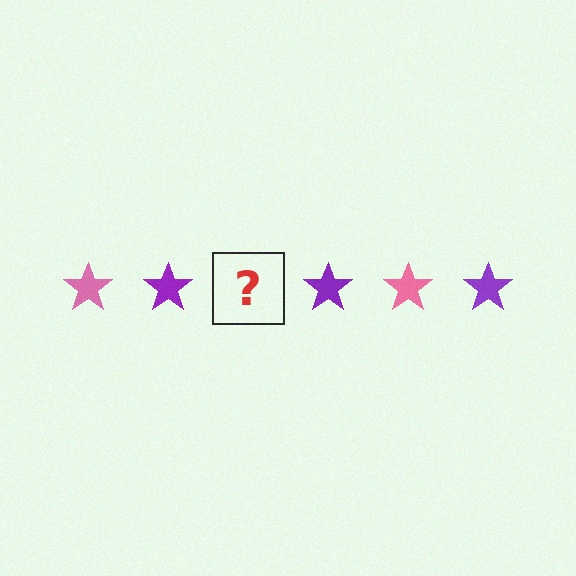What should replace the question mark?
The question mark should be replaced with a pink star.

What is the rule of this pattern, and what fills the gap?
The rule is that the pattern cycles through pink, purple stars. The gap should be filled with a pink star.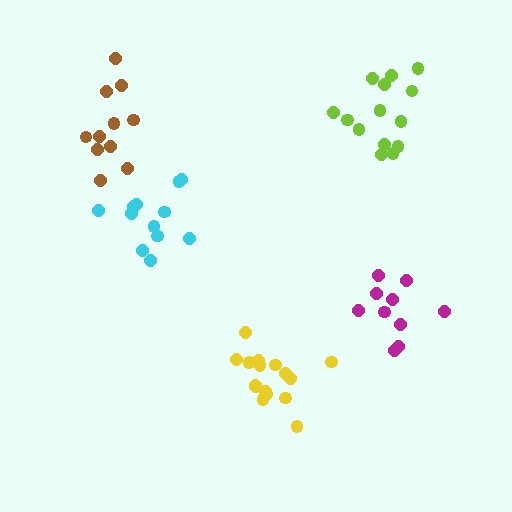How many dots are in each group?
Group 1: 10 dots, Group 2: 16 dots, Group 3: 12 dots, Group 4: 11 dots, Group 5: 14 dots (63 total).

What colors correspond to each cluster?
The clusters are colored: magenta, yellow, cyan, brown, lime.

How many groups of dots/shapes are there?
There are 5 groups.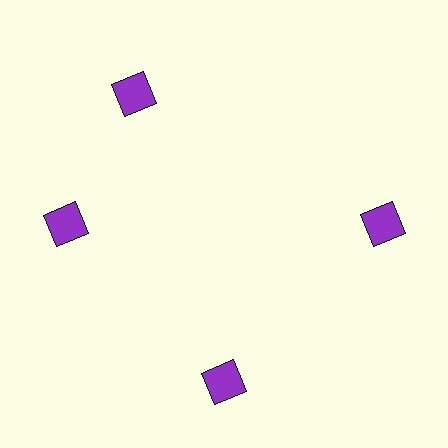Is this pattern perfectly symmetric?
No. The 4 purple squares are arranged in a ring, but one element near the 12 o'clock position is rotated out of alignment along the ring, breaking the 4-fold rotational symmetry.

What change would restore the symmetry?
The symmetry would be restored by rotating it back into even spacing with its neighbors so that all 4 squares sit at equal angles and equal distance from the center.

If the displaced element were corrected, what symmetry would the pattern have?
It would have 4-fold rotational symmetry — the pattern would map onto itself every 90 degrees.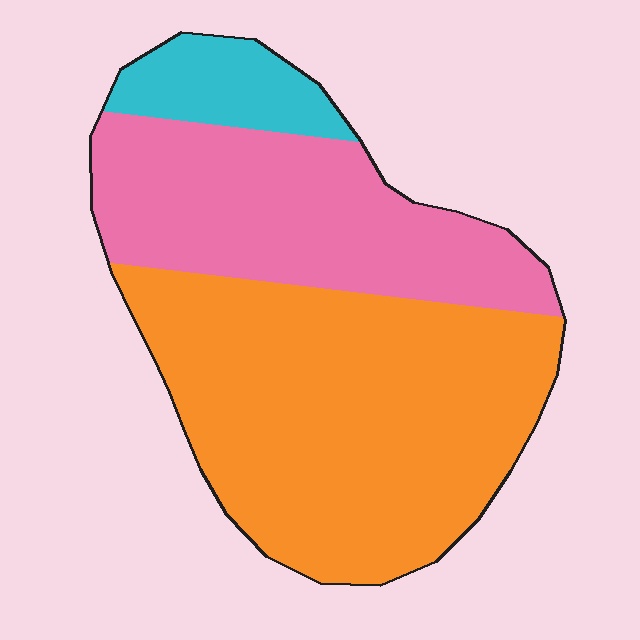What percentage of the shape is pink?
Pink covers roughly 35% of the shape.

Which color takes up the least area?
Cyan, at roughly 10%.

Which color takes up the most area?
Orange, at roughly 55%.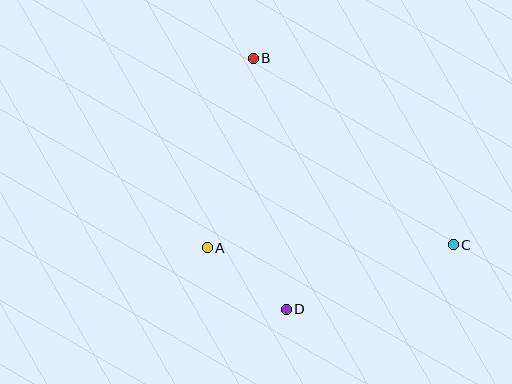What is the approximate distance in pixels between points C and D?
The distance between C and D is approximately 179 pixels.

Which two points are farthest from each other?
Points B and C are farthest from each other.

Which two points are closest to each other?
Points A and D are closest to each other.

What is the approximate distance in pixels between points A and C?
The distance between A and C is approximately 246 pixels.